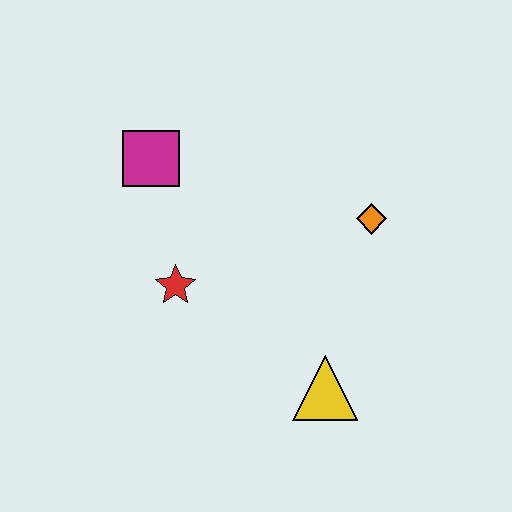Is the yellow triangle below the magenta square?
Yes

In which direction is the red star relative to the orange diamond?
The red star is to the left of the orange diamond.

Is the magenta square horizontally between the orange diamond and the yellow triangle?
No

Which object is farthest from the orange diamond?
The magenta square is farthest from the orange diamond.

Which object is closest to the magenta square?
The red star is closest to the magenta square.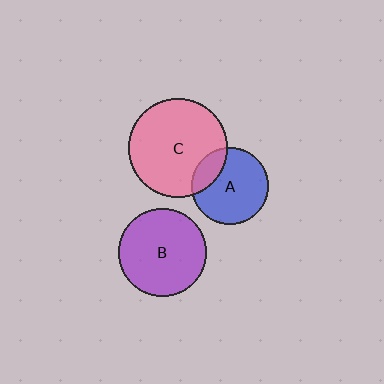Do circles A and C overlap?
Yes.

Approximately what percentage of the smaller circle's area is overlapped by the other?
Approximately 20%.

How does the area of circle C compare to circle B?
Approximately 1.2 times.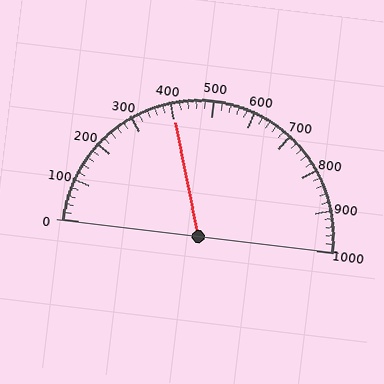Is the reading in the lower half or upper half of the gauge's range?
The reading is in the lower half of the range (0 to 1000).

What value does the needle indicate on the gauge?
The needle indicates approximately 400.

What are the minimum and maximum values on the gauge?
The gauge ranges from 0 to 1000.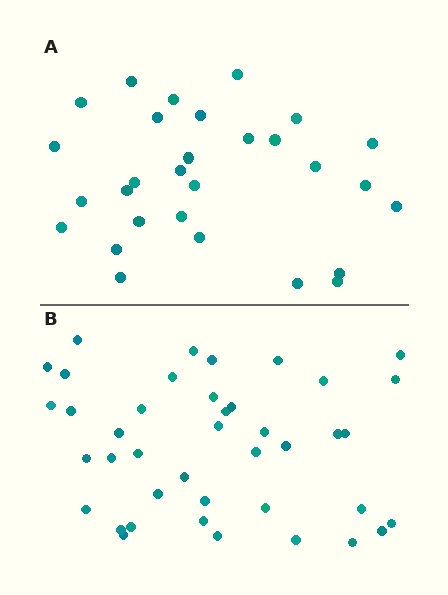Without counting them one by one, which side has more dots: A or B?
Region B (the bottom region) has more dots.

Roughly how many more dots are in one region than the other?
Region B has roughly 12 or so more dots than region A.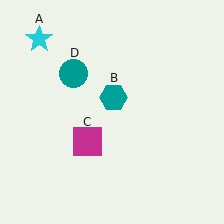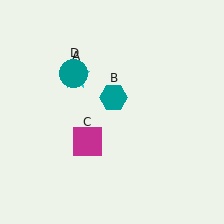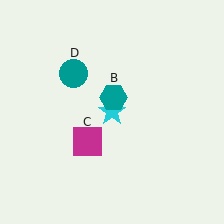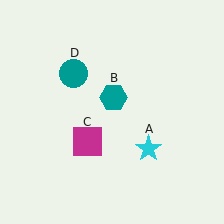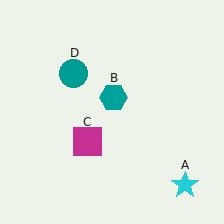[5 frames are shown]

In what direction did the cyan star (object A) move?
The cyan star (object A) moved down and to the right.